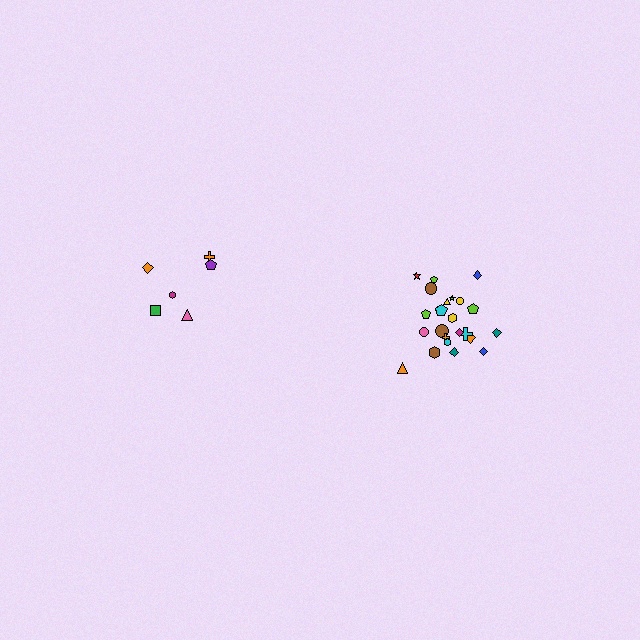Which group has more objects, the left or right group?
The right group.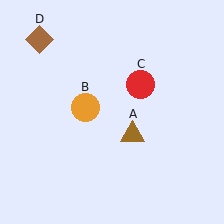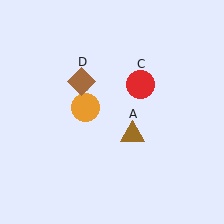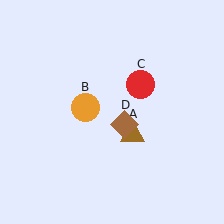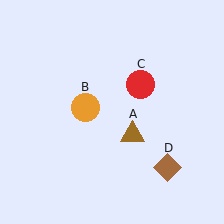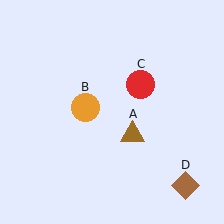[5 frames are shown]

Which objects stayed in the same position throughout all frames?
Brown triangle (object A) and orange circle (object B) and red circle (object C) remained stationary.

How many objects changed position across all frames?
1 object changed position: brown diamond (object D).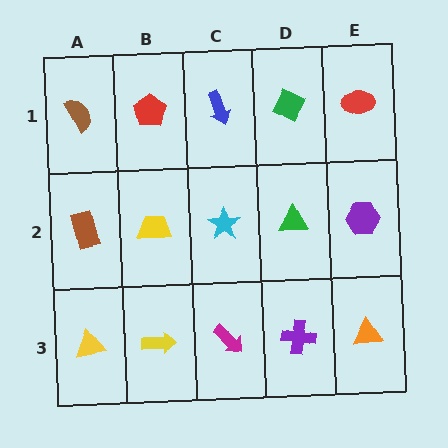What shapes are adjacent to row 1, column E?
A purple hexagon (row 2, column E), a green diamond (row 1, column D).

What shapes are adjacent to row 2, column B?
A red pentagon (row 1, column B), a yellow arrow (row 3, column B), a brown rectangle (row 2, column A), a cyan star (row 2, column C).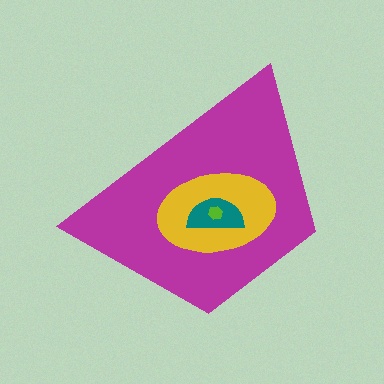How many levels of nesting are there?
4.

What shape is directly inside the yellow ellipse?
The teal semicircle.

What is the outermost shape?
The magenta trapezoid.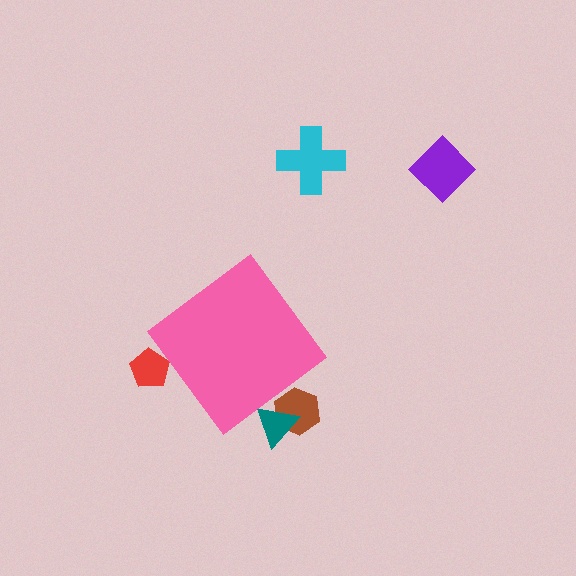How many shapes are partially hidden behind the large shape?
3 shapes are partially hidden.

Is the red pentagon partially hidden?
Yes, the red pentagon is partially hidden behind the pink diamond.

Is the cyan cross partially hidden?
No, the cyan cross is fully visible.